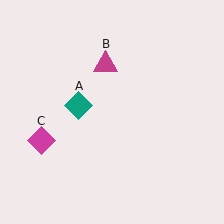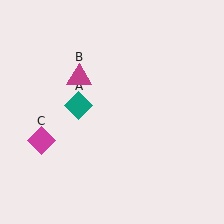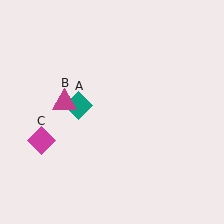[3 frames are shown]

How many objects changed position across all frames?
1 object changed position: magenta triangle (object B).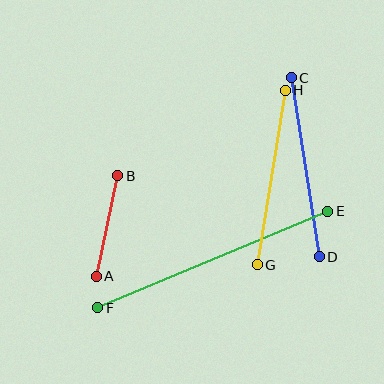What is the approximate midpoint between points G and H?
The midpoint is at approximately (271, 178) pixels.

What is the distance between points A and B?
The distance is approximately 103 pixels.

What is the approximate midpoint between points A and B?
The midpoint is at approximately (107, 226) pixels.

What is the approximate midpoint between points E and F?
The midpoint is at approximately (213, 260) pixels.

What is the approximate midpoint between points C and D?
The midpoint is at approximately (305, 167) pixels.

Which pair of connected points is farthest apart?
Points E and F are farthest apart.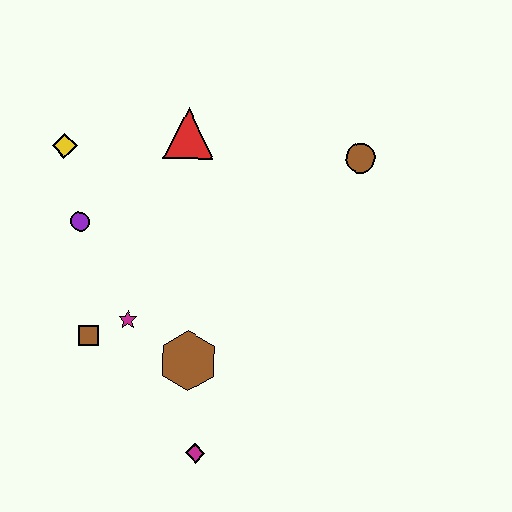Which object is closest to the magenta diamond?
The brown hexagon is closest to the magenta diamond.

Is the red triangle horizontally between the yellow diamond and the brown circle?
Yes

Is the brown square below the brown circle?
Yes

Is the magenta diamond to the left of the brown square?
No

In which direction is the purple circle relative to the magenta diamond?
The purple circle is above the magenta diamond.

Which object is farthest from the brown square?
The brown circle is farthest from the brown square.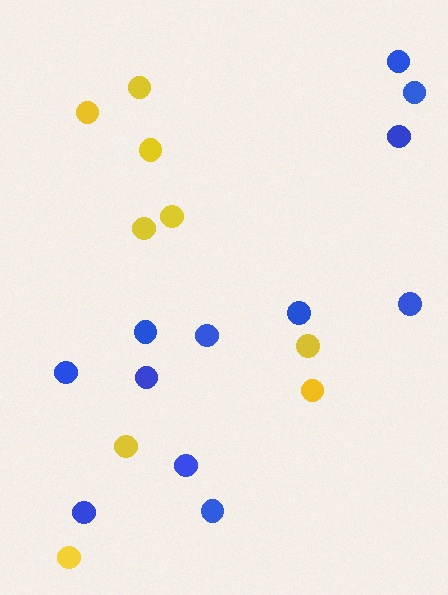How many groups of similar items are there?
There are 2 groups: one group of blue circles (12) and one group of yellow circles (9).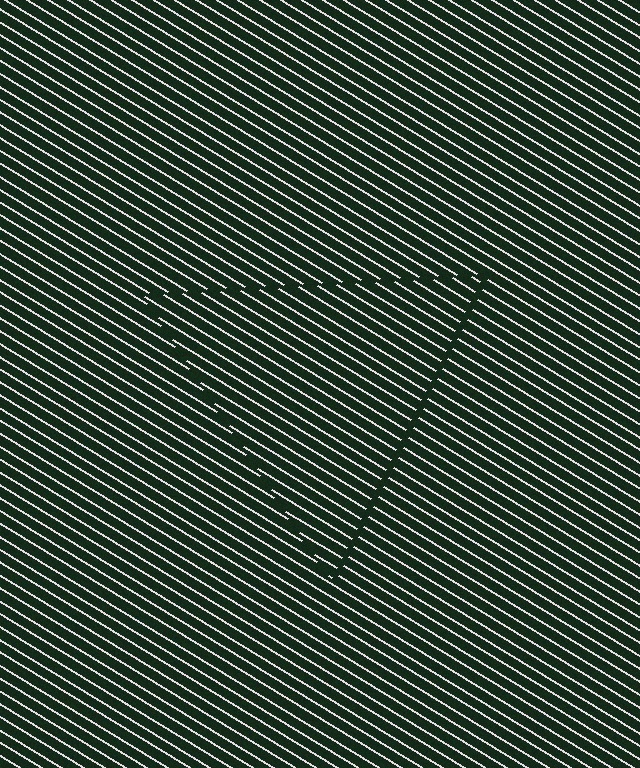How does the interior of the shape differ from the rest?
The interior of the shape contains the same grating, shifted by half a period — the contour is defined by the phase discontinuity where line-ends from the inner and outer gratings abut.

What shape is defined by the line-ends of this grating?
An illusory triangle. The interior of the shape contains the same grating, shifted by half a period — the contour is defined by the phase discontinuity where line-ends from the inner and outer gratings abut.